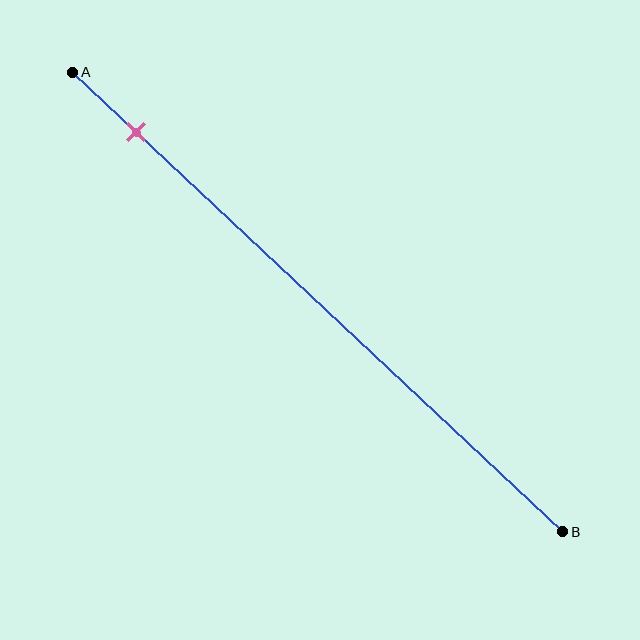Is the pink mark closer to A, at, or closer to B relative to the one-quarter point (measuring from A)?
The pink mark is closer to point A than the one-quarter point of segment AB.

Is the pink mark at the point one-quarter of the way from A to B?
No, the mark is at about 15% from A, not at the 25% one-quarter point.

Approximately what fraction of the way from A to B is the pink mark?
The pink mark is approximately 15% of the way from A to B.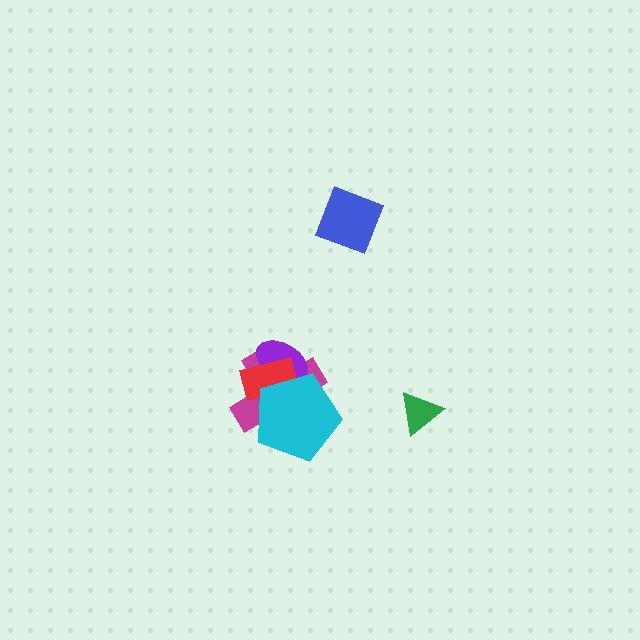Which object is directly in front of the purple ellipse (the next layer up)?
The red rectangle is directly in front of the purple ellipse.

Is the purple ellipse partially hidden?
Yes, it is partially covered by another shape.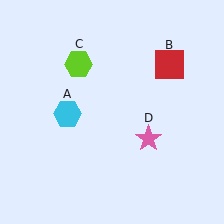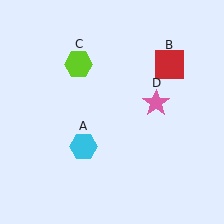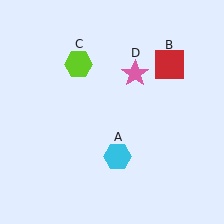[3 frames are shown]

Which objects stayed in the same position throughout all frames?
Red square (object B) and lime hexagon (object C) remained stationary.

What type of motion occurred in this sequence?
The cyan hexagon (object A), pink star (object D) rotated counterclockwise around the center of the scene.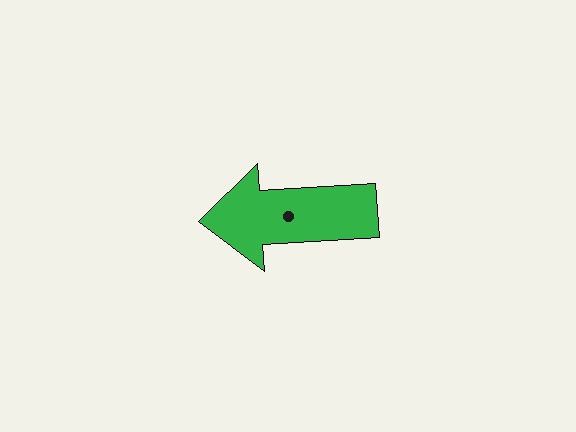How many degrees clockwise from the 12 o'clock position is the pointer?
Approximately 266 degrees.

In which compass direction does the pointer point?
West.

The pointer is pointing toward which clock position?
Roughly 9 o'clock.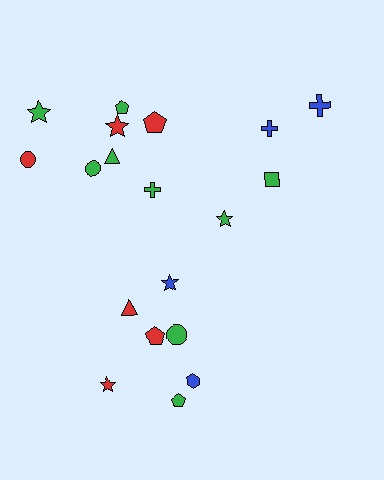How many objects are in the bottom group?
There are 7 objects.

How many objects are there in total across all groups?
There are 19 objects.